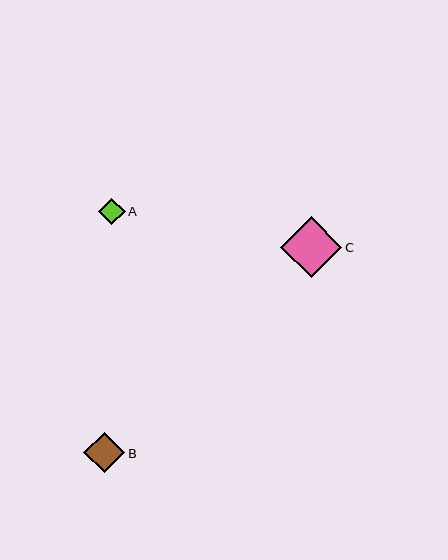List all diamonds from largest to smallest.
From largest to smallest: C, B, A.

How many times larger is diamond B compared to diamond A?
Diamond B is approximately 1.5 times the size of diamond A.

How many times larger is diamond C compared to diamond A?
Diamond C is approximately 2.3 times the size of diamond A.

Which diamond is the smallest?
Diamond A is the smallest with a size of approximately 27 pixels.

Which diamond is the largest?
Diamond C is the largest with a size of approximately 61 pixels.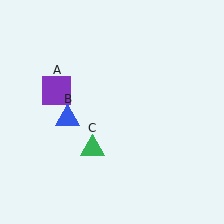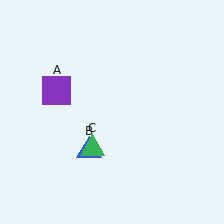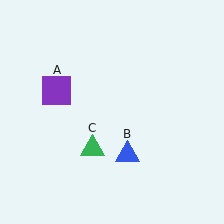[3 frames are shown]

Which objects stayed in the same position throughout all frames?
Purple square (object A) and green triangle (object C) remained stationary.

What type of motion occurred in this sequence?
The blue triangle (object B) rotated counterclockwise around the center of the scene.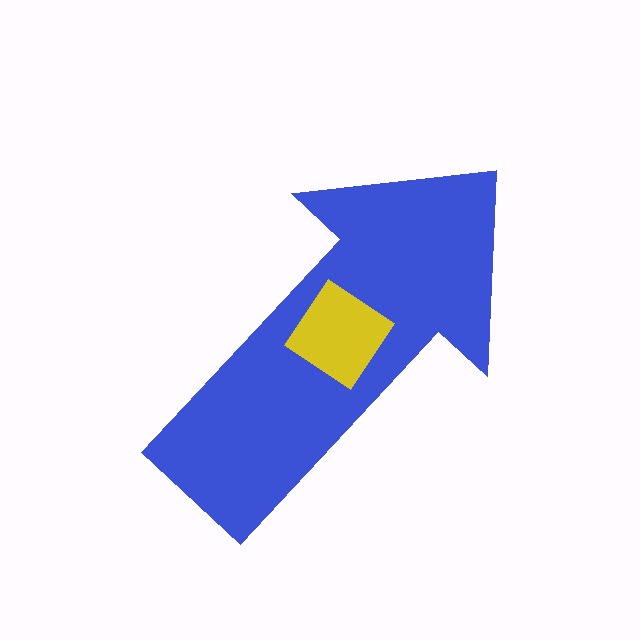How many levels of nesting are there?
2.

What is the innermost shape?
The yellow diamond.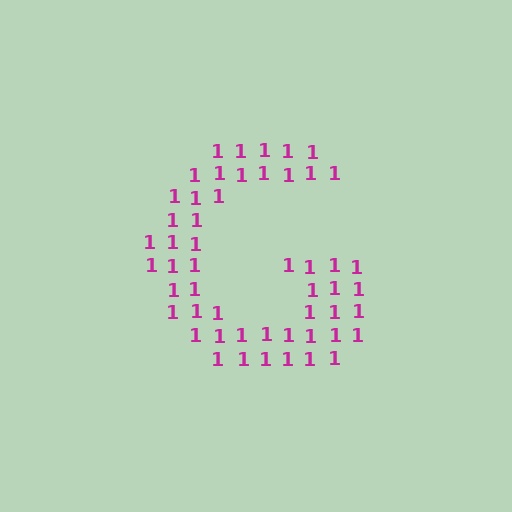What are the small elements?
The small elements are digit 1's.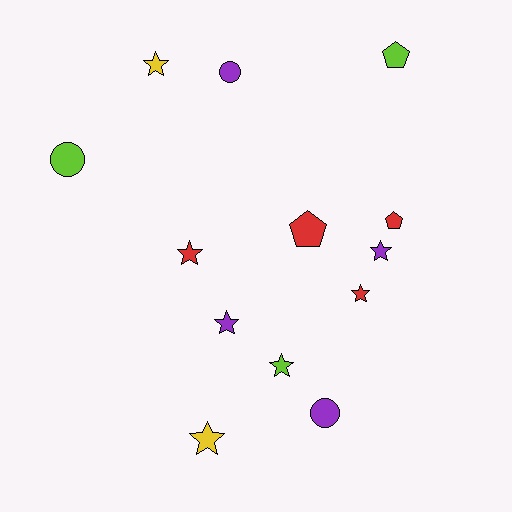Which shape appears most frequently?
Star, with 7 objects.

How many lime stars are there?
There is 1 lime star.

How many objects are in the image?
There are 13 objects.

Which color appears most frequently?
Red, with 4 objects.